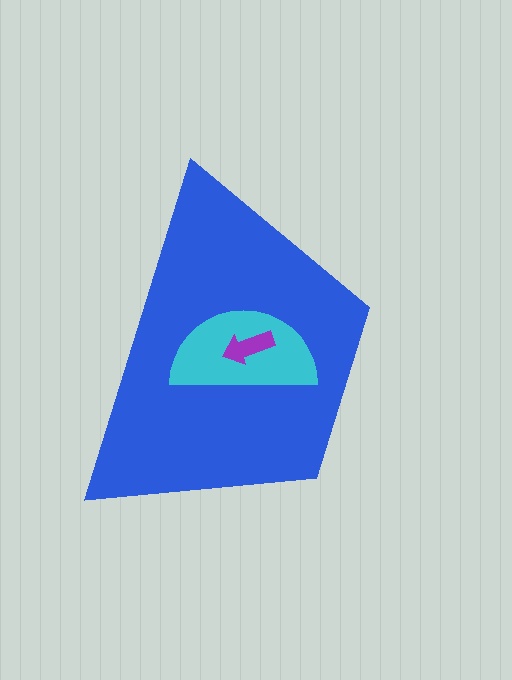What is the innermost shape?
The purple arrow.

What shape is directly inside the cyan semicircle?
The purple arrow.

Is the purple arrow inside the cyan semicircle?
Yes.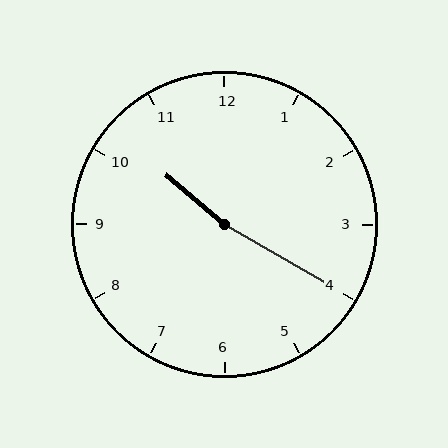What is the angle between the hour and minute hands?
Approximately 170 degrees.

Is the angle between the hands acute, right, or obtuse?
It is obtuse.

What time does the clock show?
10:20.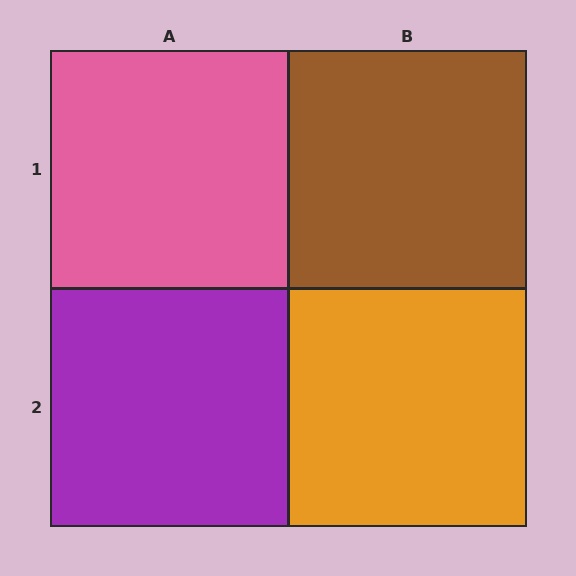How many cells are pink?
1 cell is pink.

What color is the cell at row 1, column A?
Pink.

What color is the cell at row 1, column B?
Brown.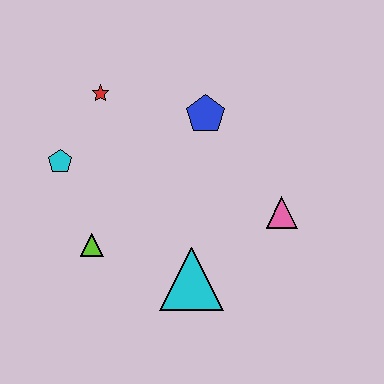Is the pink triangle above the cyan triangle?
Yes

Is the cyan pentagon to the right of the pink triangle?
No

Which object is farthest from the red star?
The pink triangle is farthest from the red star.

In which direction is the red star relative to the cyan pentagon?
The red star is above the cyan pentagon.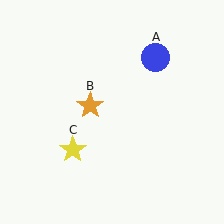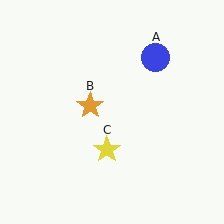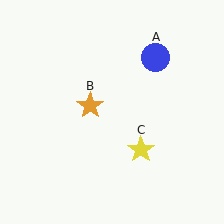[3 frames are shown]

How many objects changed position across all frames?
1 object changed position: yellow star (object C).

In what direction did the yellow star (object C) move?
The yellow star (object C) moved right.